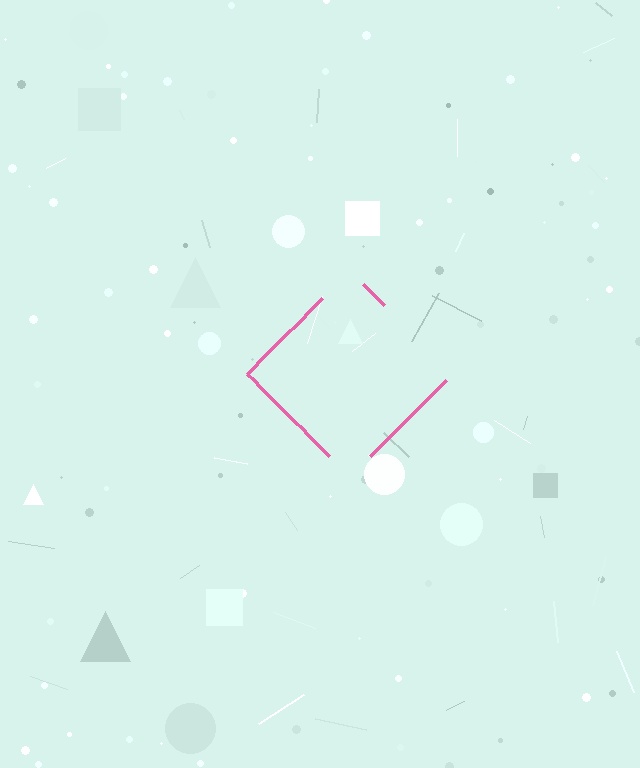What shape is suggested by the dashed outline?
The dashed outline suggests a diamond.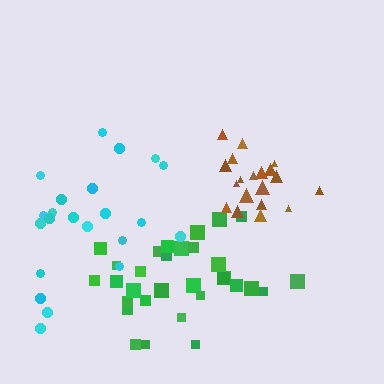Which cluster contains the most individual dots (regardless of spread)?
Green (31).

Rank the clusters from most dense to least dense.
brown, green, cyan.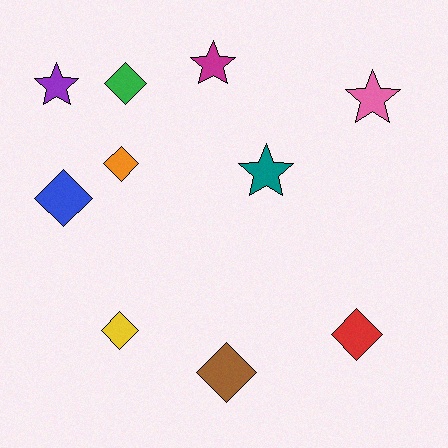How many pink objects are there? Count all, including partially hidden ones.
There is 1 pink object.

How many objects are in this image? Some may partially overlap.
There are 10 objects.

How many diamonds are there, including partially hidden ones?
There are 6 diamonds.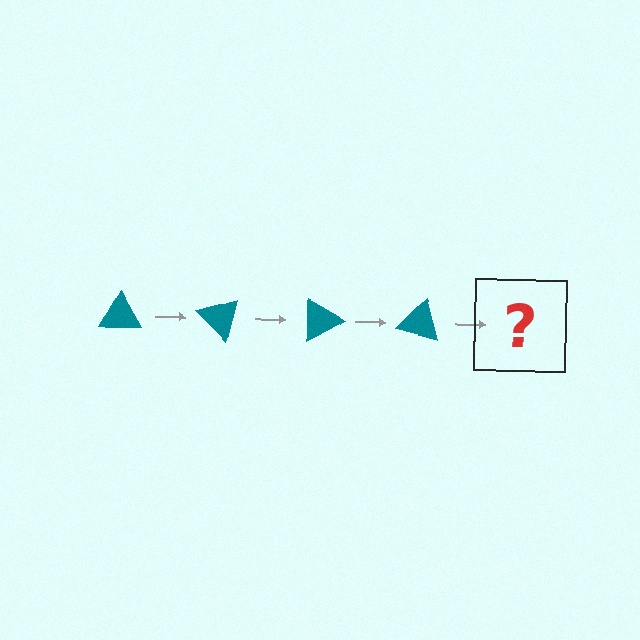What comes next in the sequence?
The next element should be a teal triangle rotated 180 degrees.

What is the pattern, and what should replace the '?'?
The pattern is that the triangle rotates 45 degrees each step. The '?' should be a teal triangle rotated 180 degrees.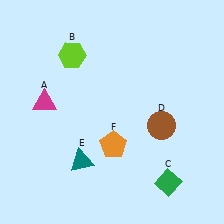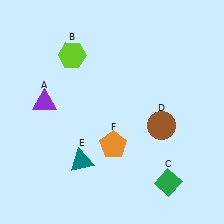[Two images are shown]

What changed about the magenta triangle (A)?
In Image 1, A is magenta. In Image 2, it changed to purple.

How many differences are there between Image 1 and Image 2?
There is 1 difference between the two images.